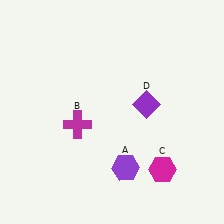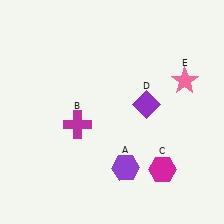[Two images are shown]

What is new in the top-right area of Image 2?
A pink star (E) was added in the top-right area of Image 2.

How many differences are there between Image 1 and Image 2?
There is 1 difference between the two images.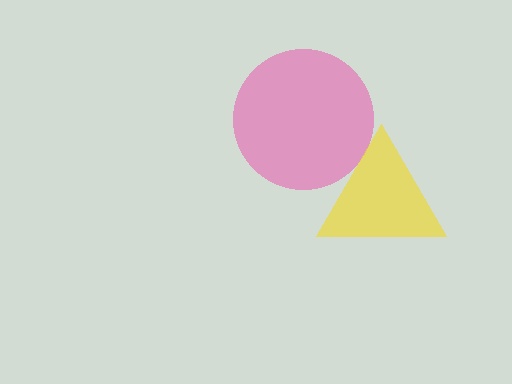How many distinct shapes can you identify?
There are 2 distinct shapes: a pink circle, a yellow triangle.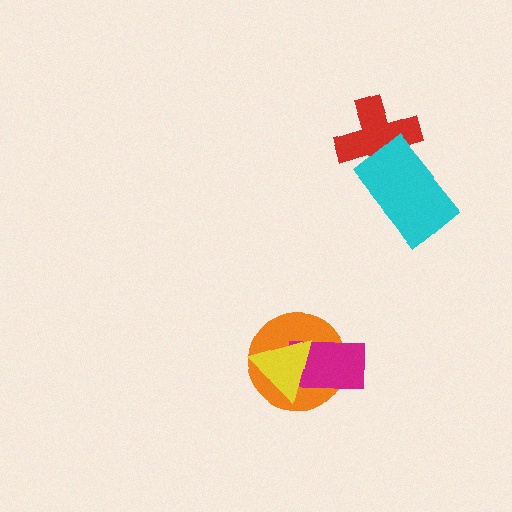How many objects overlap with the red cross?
1 object overlaps with the red cross.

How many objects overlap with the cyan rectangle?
1 object overlaps with the cyan rectangle.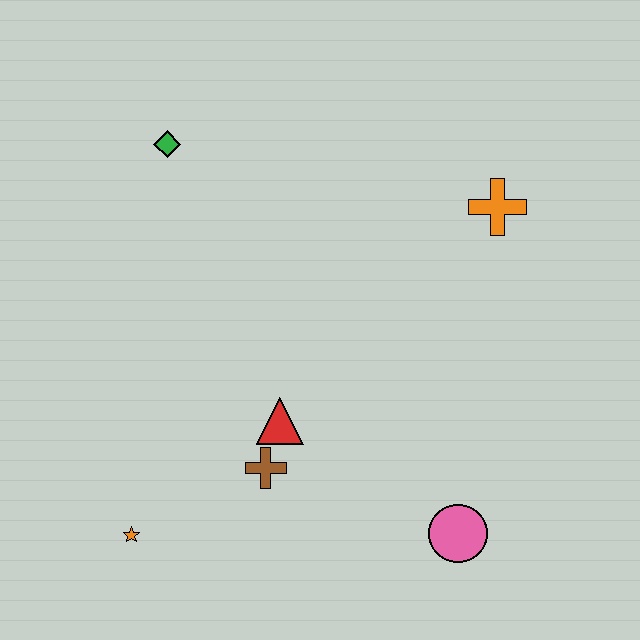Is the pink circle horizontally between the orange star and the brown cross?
No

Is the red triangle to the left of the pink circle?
Yes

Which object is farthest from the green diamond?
The pink circle is farthest from the green diamond.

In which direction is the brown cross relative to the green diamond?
The brown cross is below the green diamond.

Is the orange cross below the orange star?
No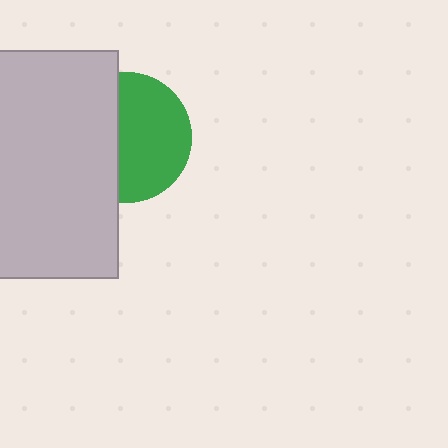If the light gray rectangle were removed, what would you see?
You would see the complete green circle.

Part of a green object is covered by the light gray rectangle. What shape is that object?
It is a circle.